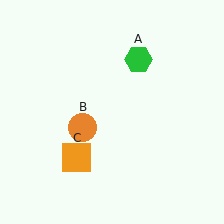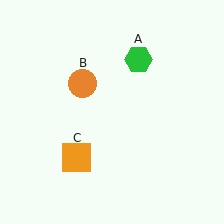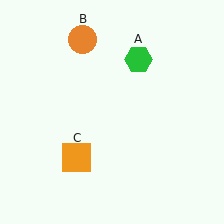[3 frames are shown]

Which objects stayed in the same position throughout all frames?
Green hexagon (object A) and orange square (object C) remained stationary.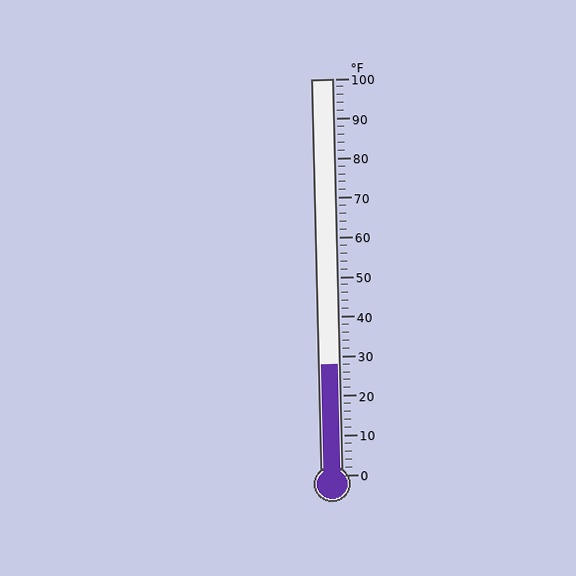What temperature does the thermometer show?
The thermometer shows approximately 28°F.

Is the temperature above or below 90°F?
The temperature is below 90°F.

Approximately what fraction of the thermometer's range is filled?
The thermometer is filled to approximately 30% of its range.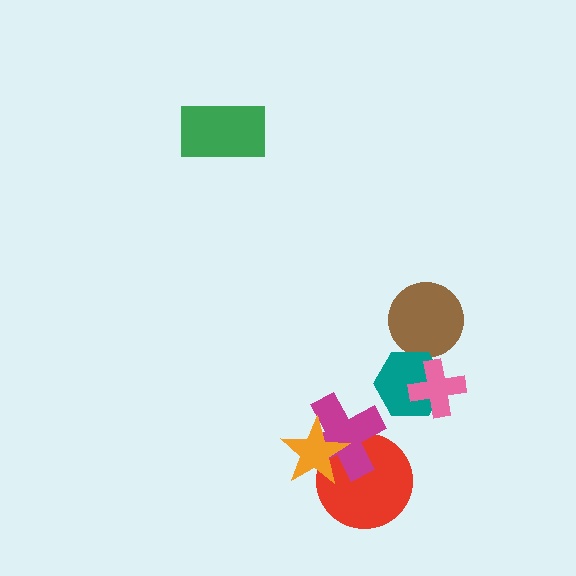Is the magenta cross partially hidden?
Yes, it is partially covered by another shape.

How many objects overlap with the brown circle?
1 object overlaps with the brown circle.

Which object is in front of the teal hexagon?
The pink cross is in front of the teal hexagon.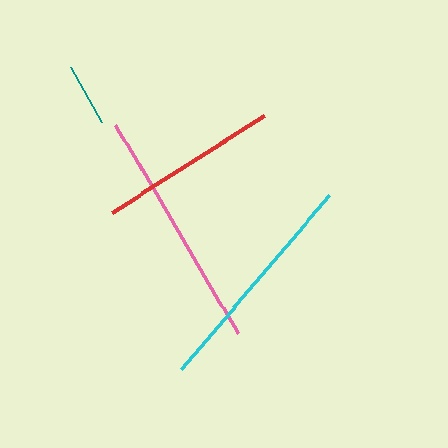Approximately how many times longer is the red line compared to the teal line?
The red line is approximately 2.9 times the length of the teal line.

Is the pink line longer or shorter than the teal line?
The pink line is longer than the teal line.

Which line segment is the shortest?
The teal line is the shortest at approximately 63 pixels.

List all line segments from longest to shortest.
From longest to shortest: pink, cyan, red, teal.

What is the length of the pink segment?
The pink segment is approximately 241 pixels long.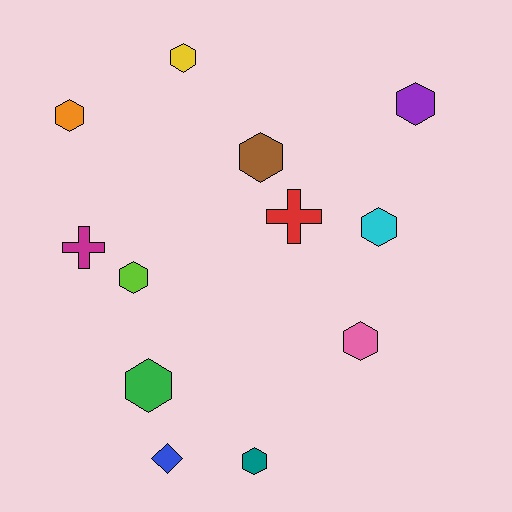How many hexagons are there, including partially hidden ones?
There are 9 hexagons.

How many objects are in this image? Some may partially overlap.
There are 12 objects.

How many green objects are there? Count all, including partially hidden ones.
There is 1 green object.